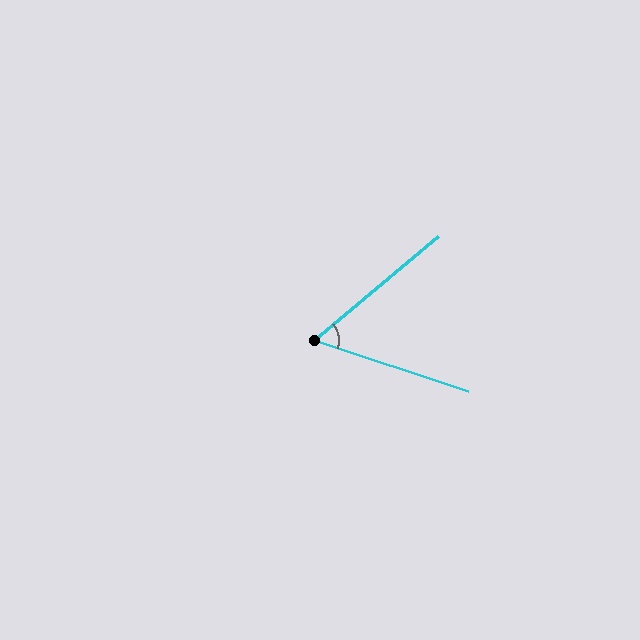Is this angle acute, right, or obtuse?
It is acute.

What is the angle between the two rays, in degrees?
Approximately 58 degrees.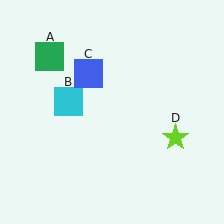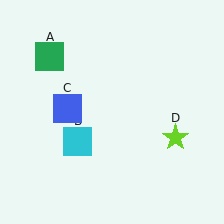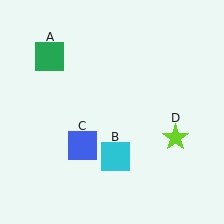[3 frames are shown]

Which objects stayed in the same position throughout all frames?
Green square (object A) and lime star (object D) remained stationary.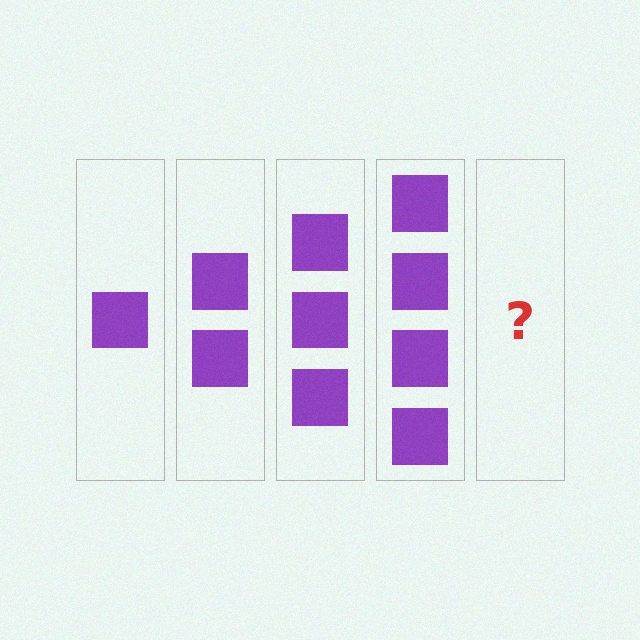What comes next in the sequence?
The next element should be 5 squares.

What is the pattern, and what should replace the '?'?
The pattern is that each step adds one more square. The '?' should be 5 squares.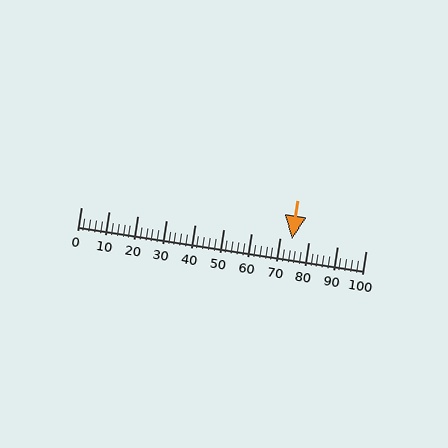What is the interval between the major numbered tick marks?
The major tick marks are spaced 10 units apart.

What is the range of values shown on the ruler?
The ruler shows values from 0 to 100.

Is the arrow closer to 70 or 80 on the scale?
The arrow is closer to 70.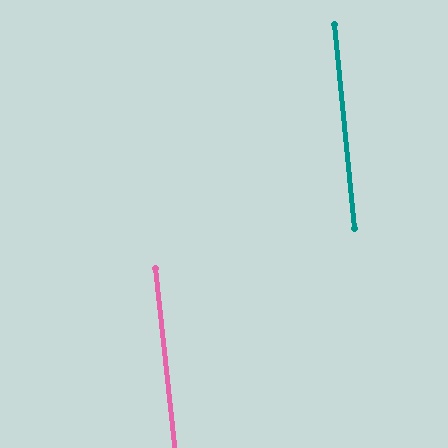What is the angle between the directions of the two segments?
Approximately 1 degree.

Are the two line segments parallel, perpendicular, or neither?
Parallel — their directions differ by only 0.5°.